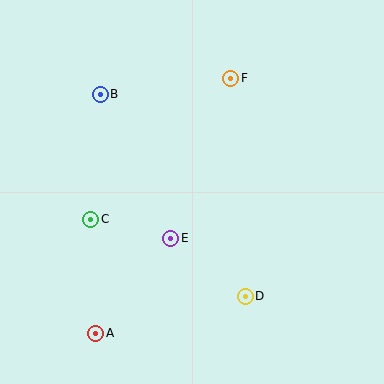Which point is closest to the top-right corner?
Point F is closest to the top-right corner.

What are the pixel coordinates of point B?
Point B is at (100, 94).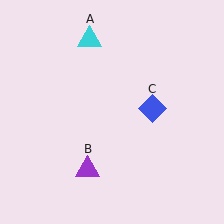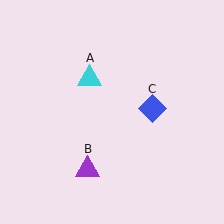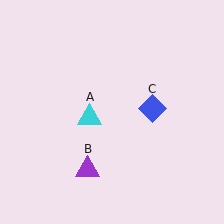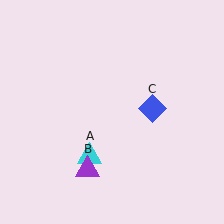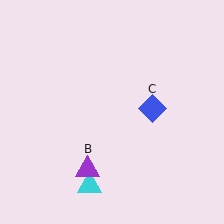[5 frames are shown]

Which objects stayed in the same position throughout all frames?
Purple triangle (object B) and blue diamond (object C) remained stationary.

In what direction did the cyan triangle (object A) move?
The cyan triangle (object A) moved down.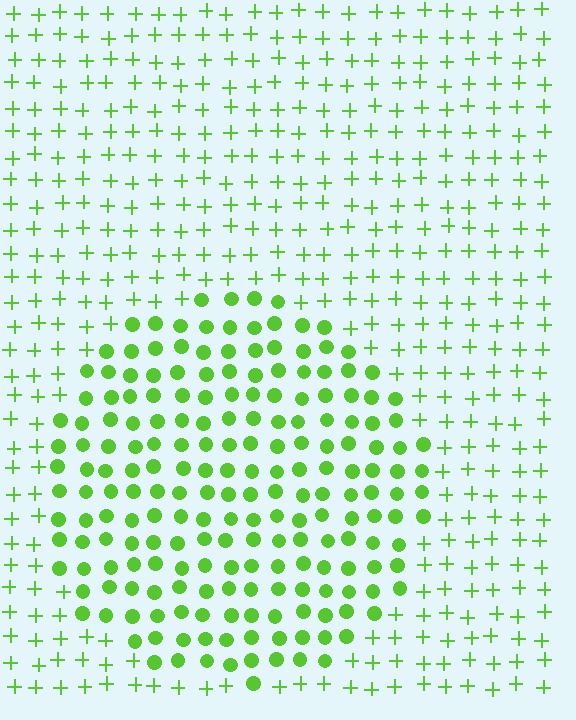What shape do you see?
I see a circle.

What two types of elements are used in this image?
The image uses circles inside the circle region and plus signs outside it.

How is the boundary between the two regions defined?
The boundary is defined by a change in element shape: circles inside vs. plus signs outside. All elements share the same color and spacing.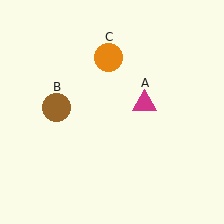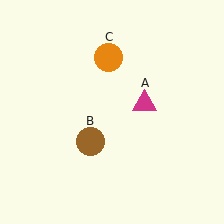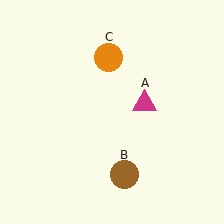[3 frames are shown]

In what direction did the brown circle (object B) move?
The brown circle (object B) moved down and to the right.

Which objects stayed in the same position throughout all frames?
Magenta triangle (object A) and orange circle (object C) remained stationary.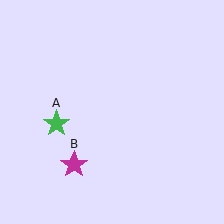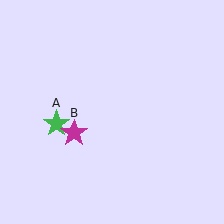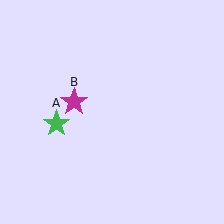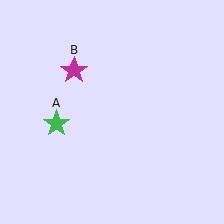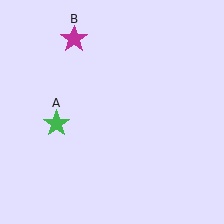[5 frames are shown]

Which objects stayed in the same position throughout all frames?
Green star (object A) remained stationary.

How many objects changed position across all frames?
1 object changed position: magenta star (object B).